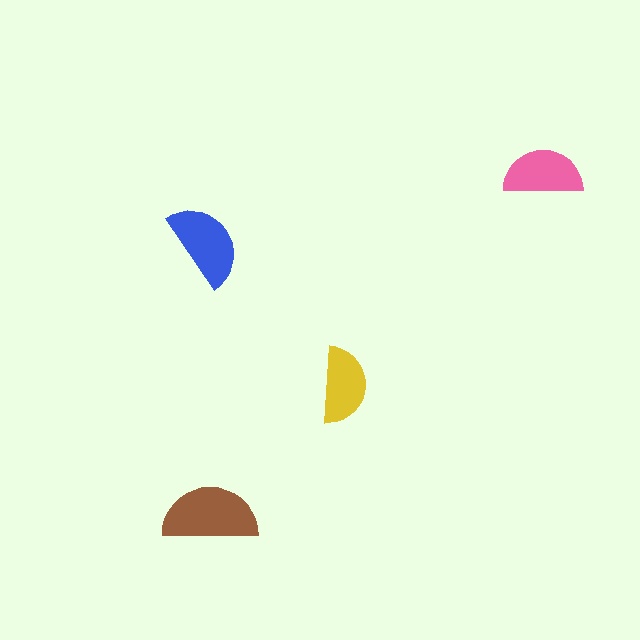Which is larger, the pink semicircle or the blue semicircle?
The blue one.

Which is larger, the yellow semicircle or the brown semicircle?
The brown one.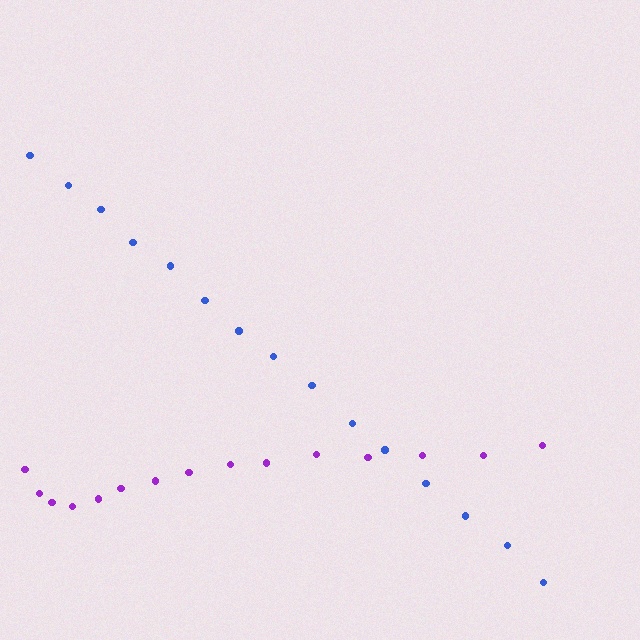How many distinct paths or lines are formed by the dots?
There are 2 distinct paths.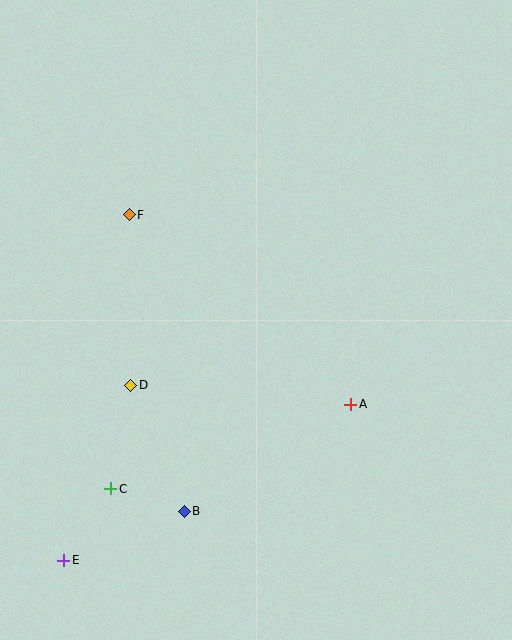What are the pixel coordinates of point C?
Point C is at (111, 489).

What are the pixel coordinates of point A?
Point A is at (351, 404).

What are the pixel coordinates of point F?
Point F is at (129, 215).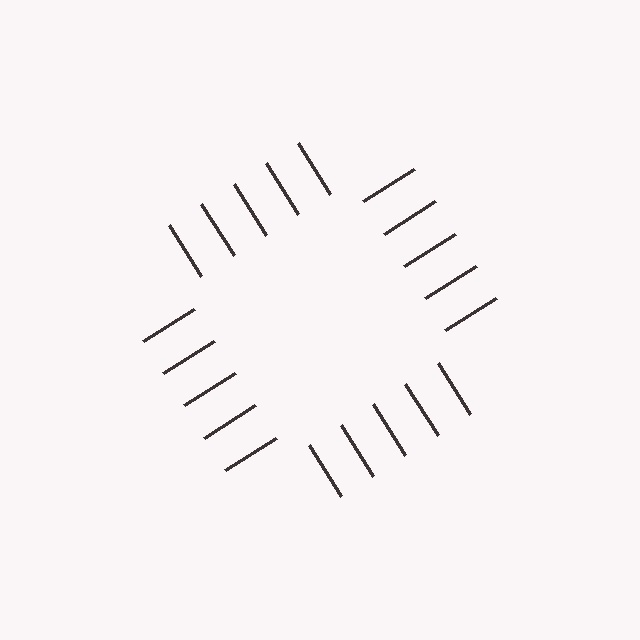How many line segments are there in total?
20 — 5 along each of the 4 edges.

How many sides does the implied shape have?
4 sides — the line-ends trace a square.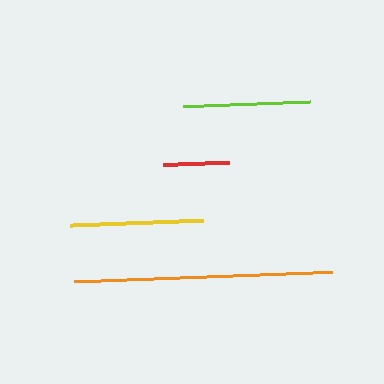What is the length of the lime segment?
The lime segment is approximately 127 pixels long.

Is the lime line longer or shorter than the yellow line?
The yellow line is longer than the lime line.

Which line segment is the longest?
The orange line is the longest at approximately 258 pixels.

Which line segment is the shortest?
The red line is the shortest at approximately 67 pixels.